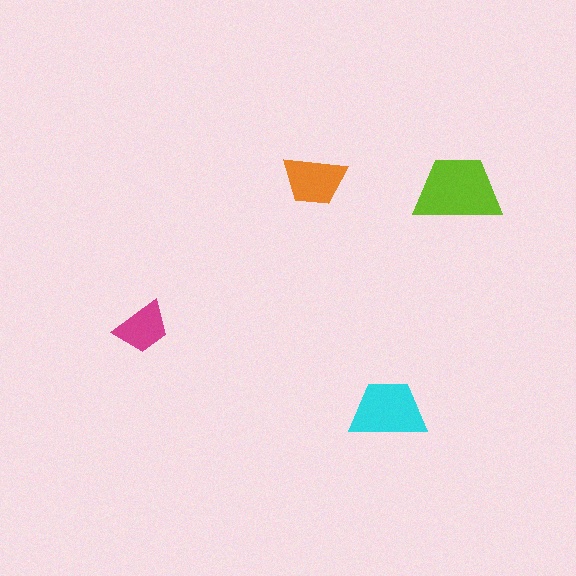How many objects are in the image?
There are 4 objects in the image.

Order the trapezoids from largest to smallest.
the lime one, the cyan one, the orange one, the magenta one.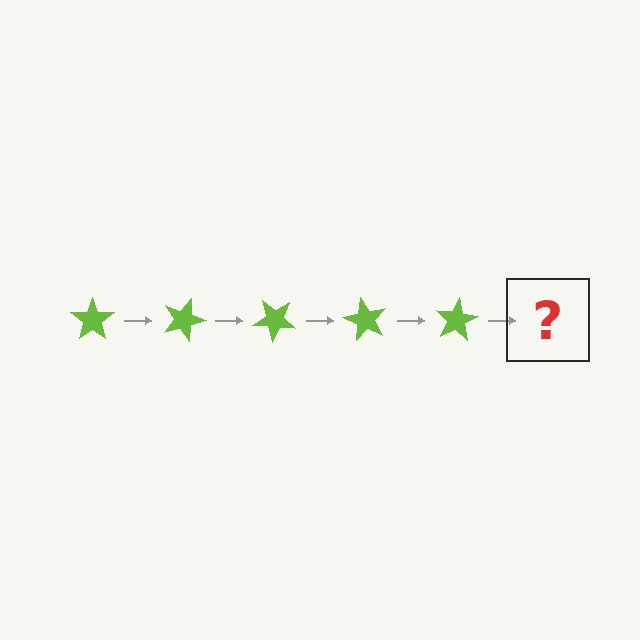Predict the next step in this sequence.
The next step is a lime star rotated 100 degrees.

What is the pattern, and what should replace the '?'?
The pattern is that the star rotates 20 degrees each step. The '?' should be a lime star rotated 100 degrees.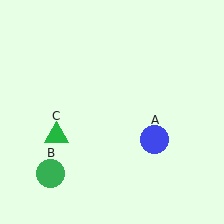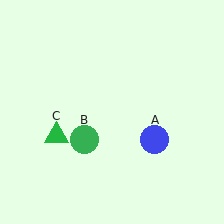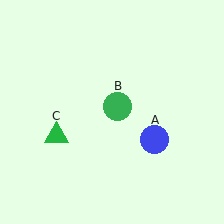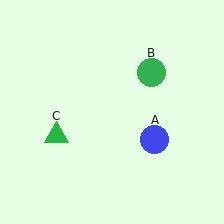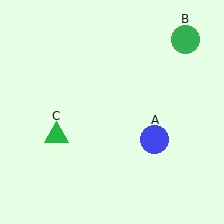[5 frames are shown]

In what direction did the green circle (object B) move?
The green circle (object B) moved up and to the right.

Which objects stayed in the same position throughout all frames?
Blue circle (object A) and green triangle (object C) remained stationary.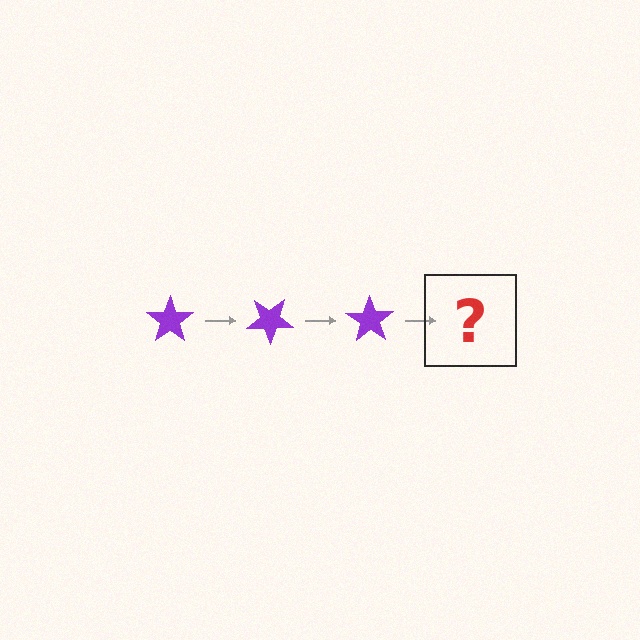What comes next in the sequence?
The next element should be a purple star rotated 105 degrees.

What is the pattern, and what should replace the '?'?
The pattern is that the star rotates 35 degrees each step. The '?' should be a purple star rotated 105 degrees.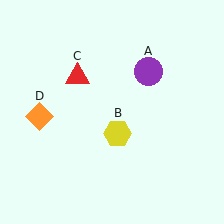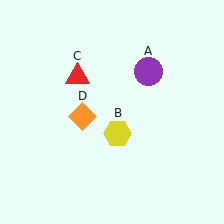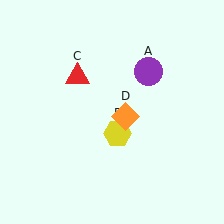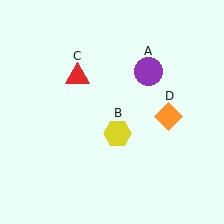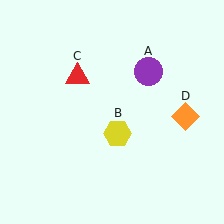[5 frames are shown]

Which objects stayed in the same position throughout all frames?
Purple circle (object A) and yellow hexagon (object B) and red triangle (object C) remained stationary.